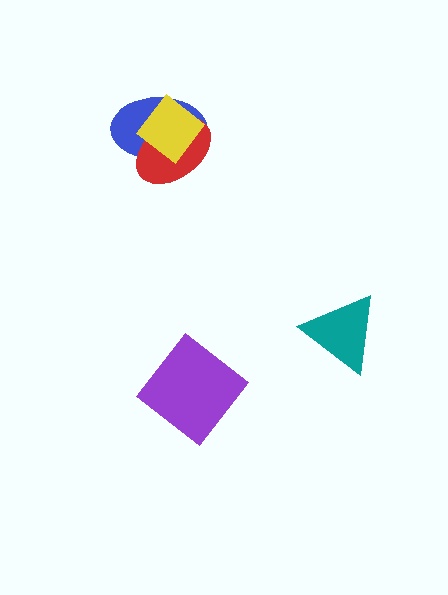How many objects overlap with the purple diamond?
0 objects overlap with the purple diamond.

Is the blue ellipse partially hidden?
Yes, it is partially covered by another shape.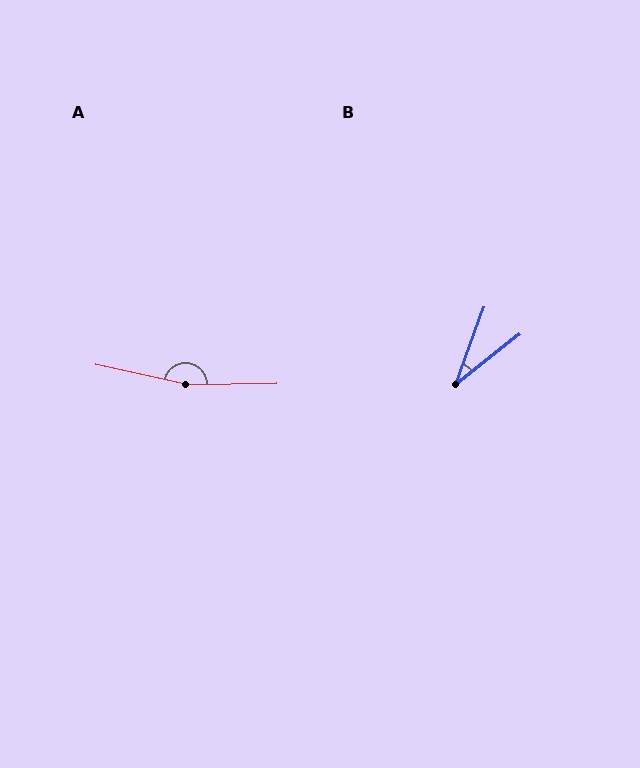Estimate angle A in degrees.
Approximately 167 degrees.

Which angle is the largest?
A, at approximately 167 degrees.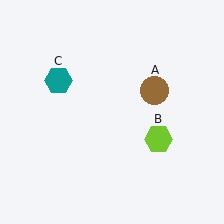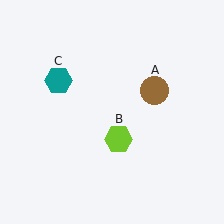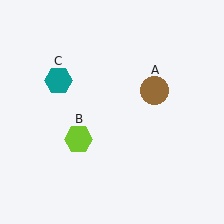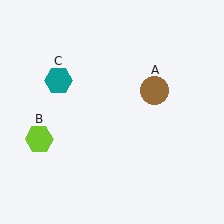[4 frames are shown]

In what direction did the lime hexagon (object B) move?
The lime hexagon (object B) moved left.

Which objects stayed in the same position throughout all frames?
Brown circle (object A) and teal hexagon (object C) remained stationary.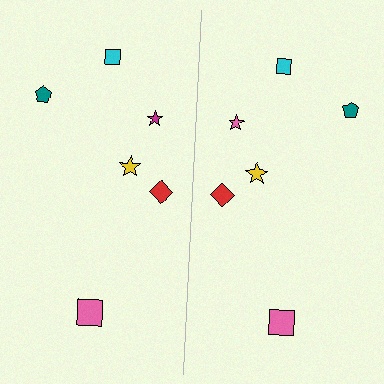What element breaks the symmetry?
The pink star on the right side breaks the symmetry — its mirror counterpart is magenta.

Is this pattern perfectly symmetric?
No, the pattern is not perfectly symmetric. The pink star on the right side breaks the symmetry — its mirror counterpart is magenta.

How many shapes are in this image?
There are 12 shapes in this image.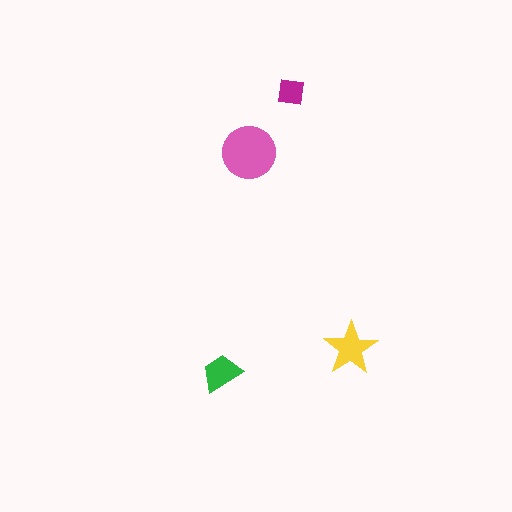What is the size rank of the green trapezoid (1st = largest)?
3rd.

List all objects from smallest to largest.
The magenta square, the green trapezoid, the yellow star, the pink circle.